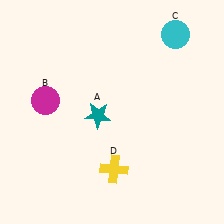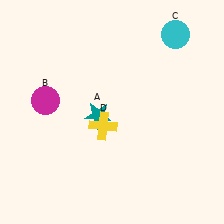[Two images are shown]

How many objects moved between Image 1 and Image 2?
1 object moved between the two images.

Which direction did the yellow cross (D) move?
The yellow cross (D) moved up.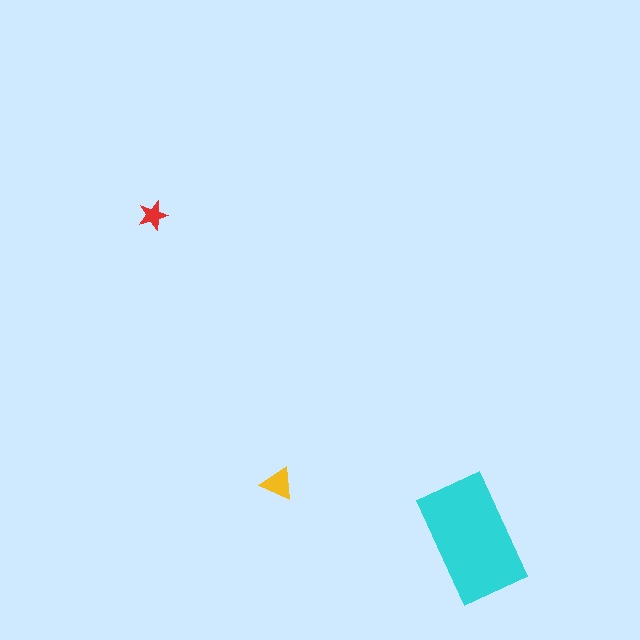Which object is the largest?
The cyan rectangle.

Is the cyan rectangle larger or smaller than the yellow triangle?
Larger.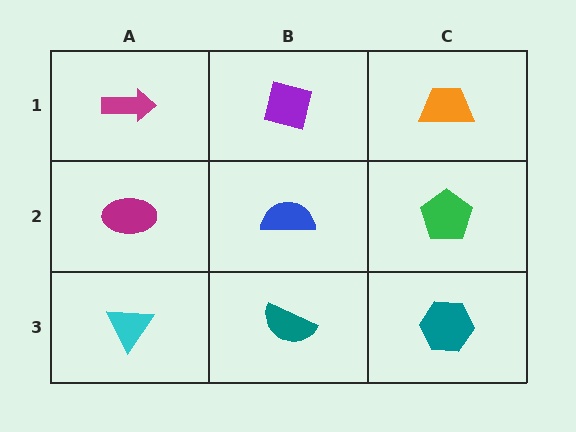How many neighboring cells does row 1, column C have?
2.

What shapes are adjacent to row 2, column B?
A purple square (row 1, column B), a teal semicircle (row 3, column B), a magenta ellipse (row 2, column A), a green pentagon (row 2, column C).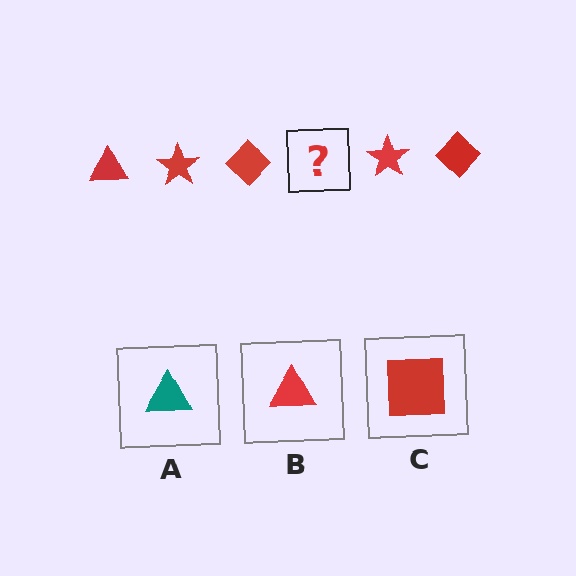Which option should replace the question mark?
Option B.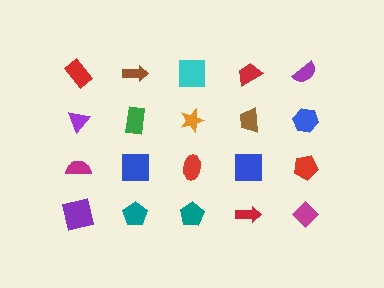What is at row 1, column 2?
A brown arrow.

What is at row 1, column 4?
A red trapezoid.